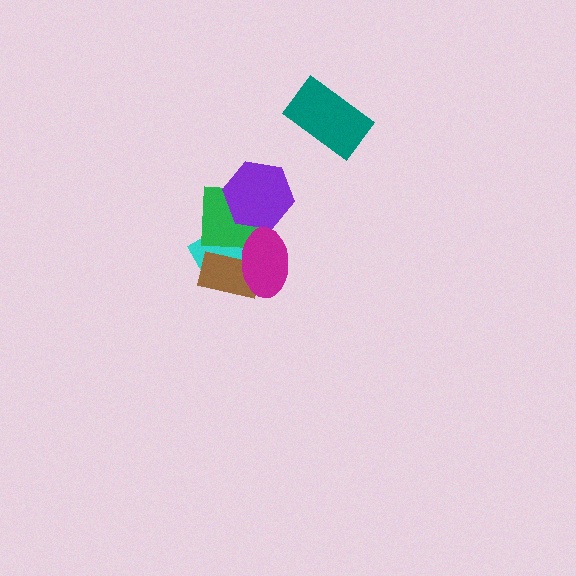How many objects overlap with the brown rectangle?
2 objects overlap with the brown rectangle.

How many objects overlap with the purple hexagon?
2 objects overlap with the purple hexagon.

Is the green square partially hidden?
Yes, it is partially covered by another shape.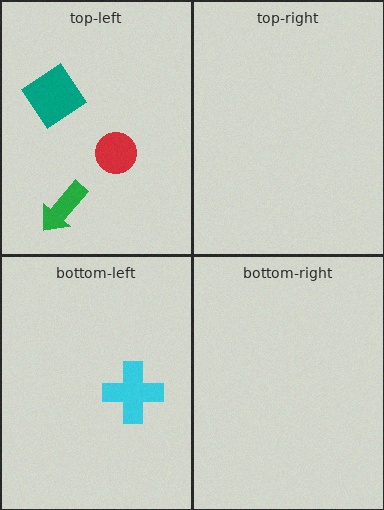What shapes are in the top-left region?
The teal diamond, the red circle, the green arrow.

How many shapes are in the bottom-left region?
1.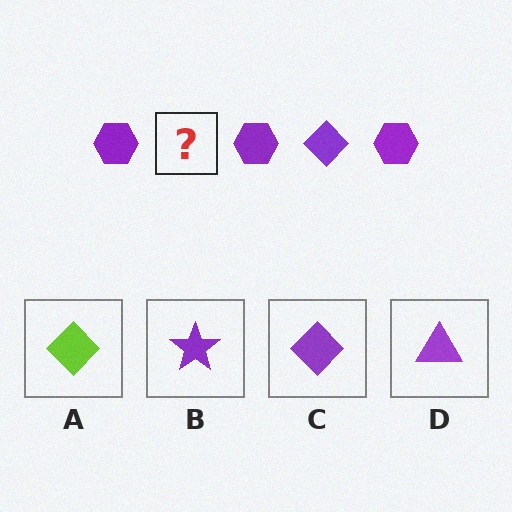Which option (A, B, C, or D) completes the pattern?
C.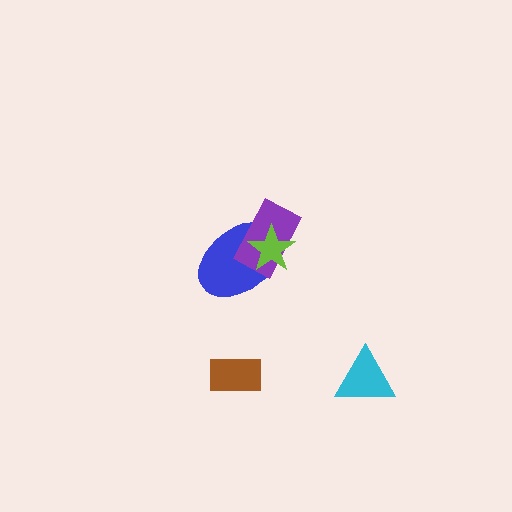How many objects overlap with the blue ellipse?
2 objects overlap with the blue ellipse.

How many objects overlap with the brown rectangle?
0 objects overlap with the brown rectangle.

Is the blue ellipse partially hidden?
Yes, it is partially covered by another shape.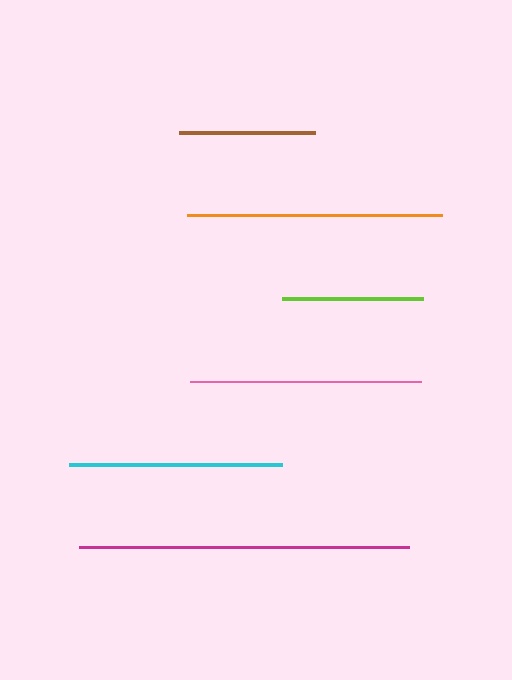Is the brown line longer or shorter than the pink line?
The pink line is longer than the brown line.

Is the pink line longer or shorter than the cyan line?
The pink line is longer than the cyan line.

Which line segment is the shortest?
The brown line is the shortest at approximately 136 pixels.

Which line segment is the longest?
The magenta line is the longest at approximately 330 pixels.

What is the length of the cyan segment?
The cyan segment is approximately 213 pixels long.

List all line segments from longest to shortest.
From longest to shortest: magenta, orange, pink, cyan, lime, brown.